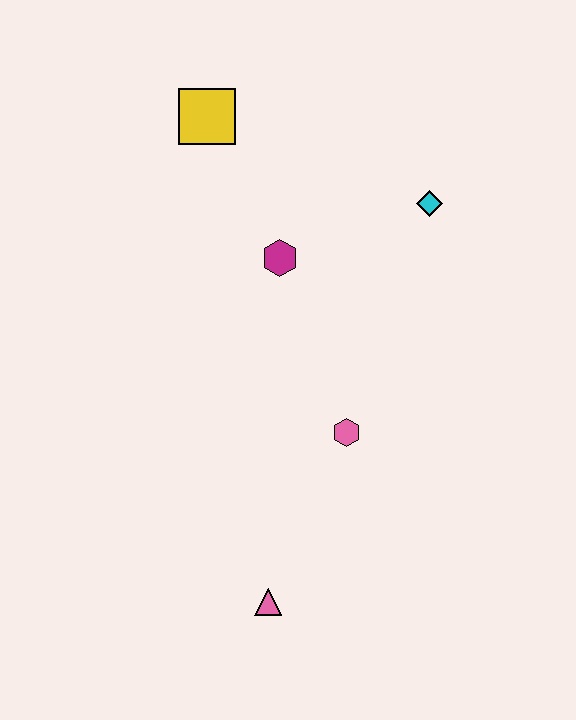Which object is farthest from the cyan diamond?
The pink triangle is farthest from the cyan diamond.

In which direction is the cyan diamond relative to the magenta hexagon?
The cyan diamond is to the right of the magenta hexagon.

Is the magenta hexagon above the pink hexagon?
Yes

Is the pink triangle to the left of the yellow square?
No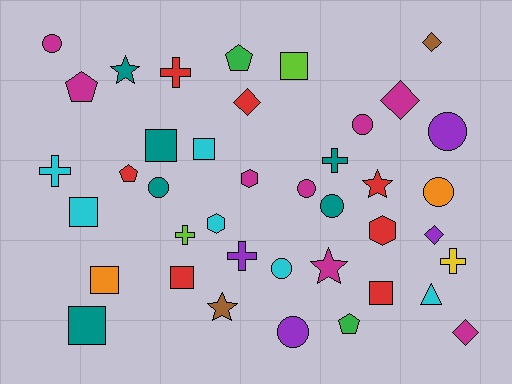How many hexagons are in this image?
There are 3 hexagons.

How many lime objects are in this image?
There are 2 lime objects.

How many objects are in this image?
There are 40 objects.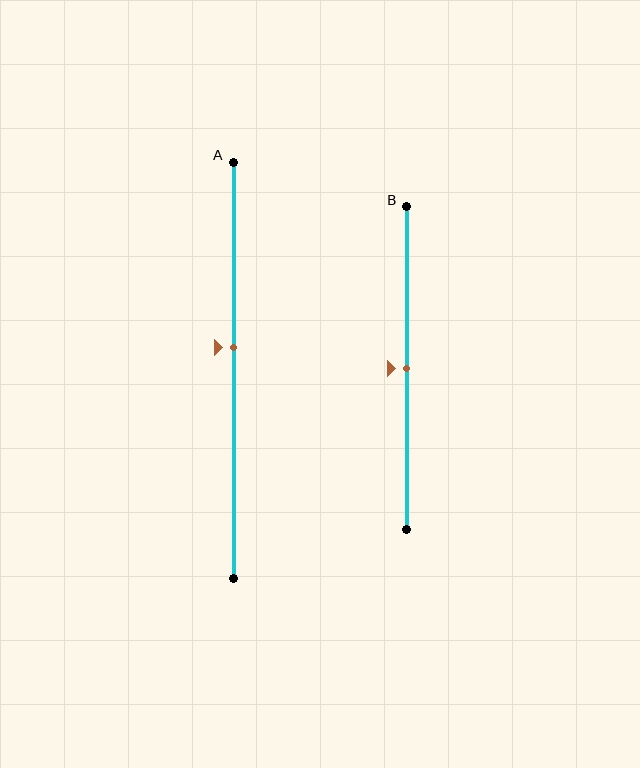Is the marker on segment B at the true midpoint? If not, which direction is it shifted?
Yes, the marker on segment B is at the true midpoint.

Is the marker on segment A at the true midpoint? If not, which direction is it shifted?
No, the marker on segment A is shifted upward by about 6% of the segment length.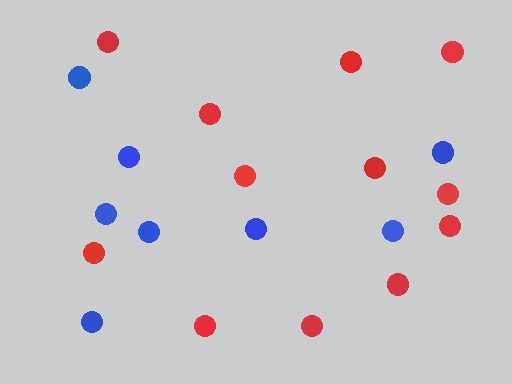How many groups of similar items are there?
There are 2 groups: one group of red circles (12) and one group of blue circles (8).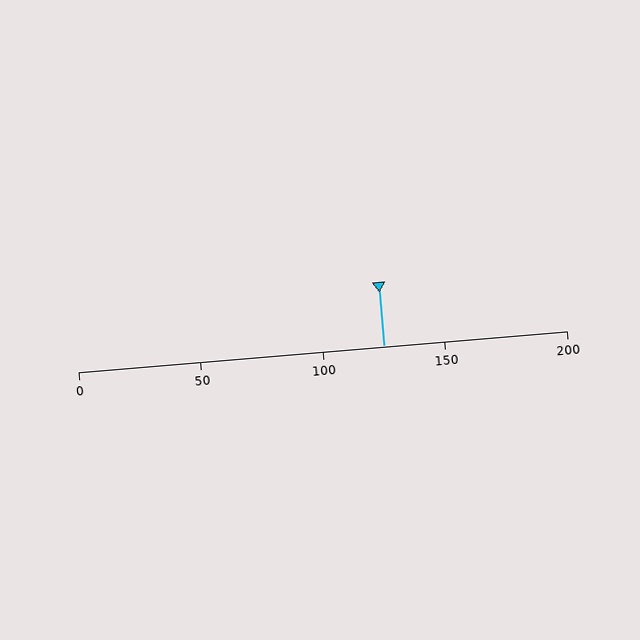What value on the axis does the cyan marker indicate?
The marker indicates approximately 125.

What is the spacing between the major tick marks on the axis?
The major ticks are spaced 50 apart.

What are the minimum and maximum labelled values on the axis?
The axis runs from 0 to 200.